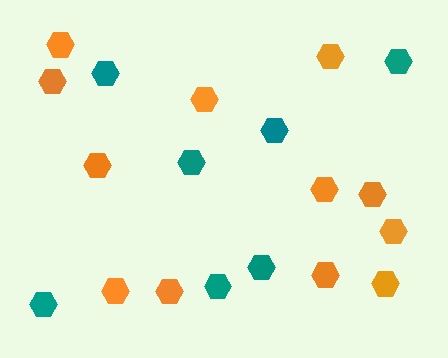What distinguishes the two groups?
There are 2 groups: one group of orange hexagons (12) and one group of teal hexagons (7).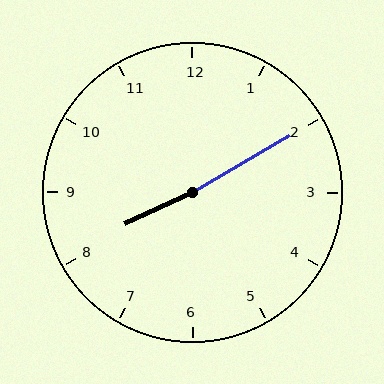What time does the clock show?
8:10.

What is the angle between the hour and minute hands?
Approximately 175 degrees.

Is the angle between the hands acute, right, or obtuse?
It is obtuse.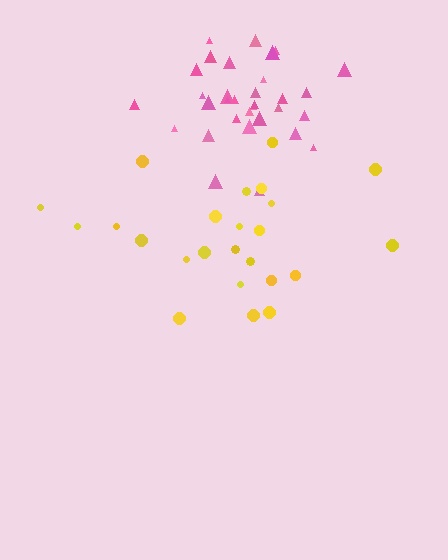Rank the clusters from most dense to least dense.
pink, yellow.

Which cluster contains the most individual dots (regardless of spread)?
Pink (32).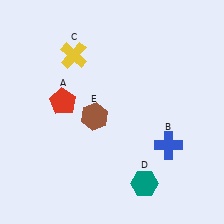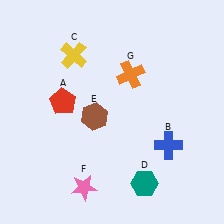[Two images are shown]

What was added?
A pink star (F), an orange cross (G) were added in Image 2.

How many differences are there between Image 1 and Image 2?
There are 2 differences between the two images.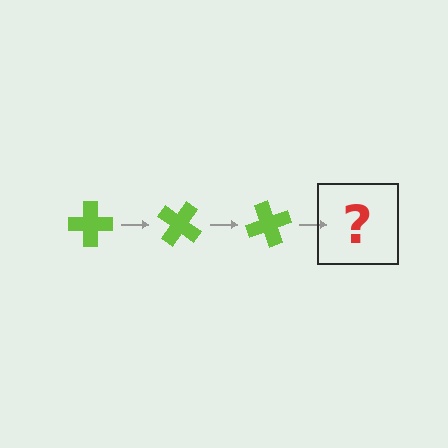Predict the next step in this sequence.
The next step is a lime cross rotated 105 degrees.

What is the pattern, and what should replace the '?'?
The pattern is that the cross rotates 35 degrees each step. The '?' should be a lime cross rotated 105 degrees.